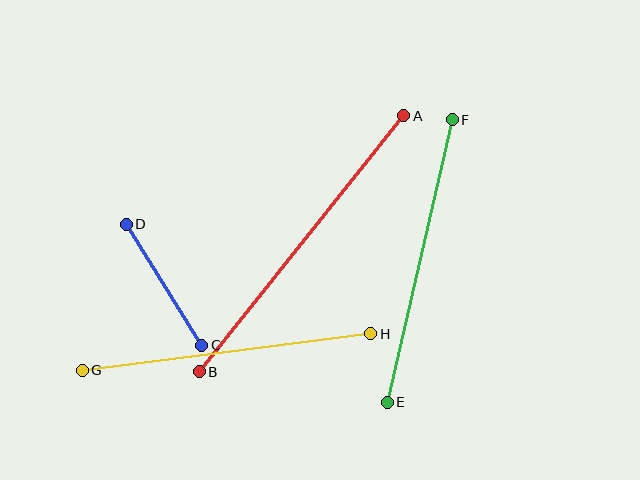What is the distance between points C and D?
The distance is approximately 143 pixels.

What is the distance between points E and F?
The distance is approximately 290 pixels.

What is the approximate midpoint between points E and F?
The midpoint is at approximately (420, 261) pixels.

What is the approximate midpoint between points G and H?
The midpoint is at approximately (226, 352) pixels.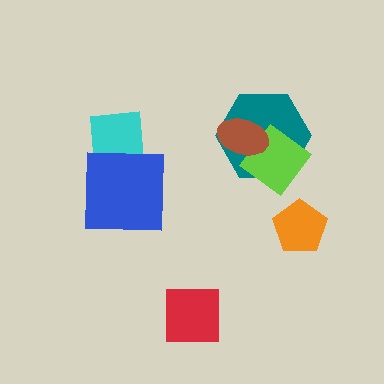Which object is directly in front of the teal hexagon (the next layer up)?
The lime diamond is directly in front of the teal hexagon.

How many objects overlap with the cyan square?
1 object overlaps with the cyan square.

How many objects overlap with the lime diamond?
2 objects overlap with the lime diamond.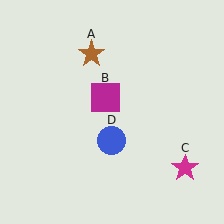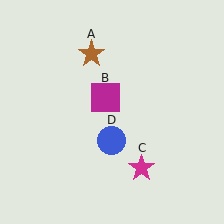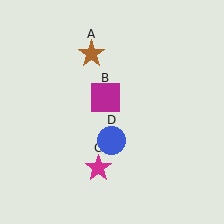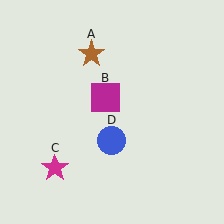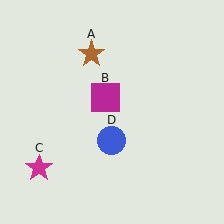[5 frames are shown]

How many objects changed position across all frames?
1 object changed position: magenta star (object C).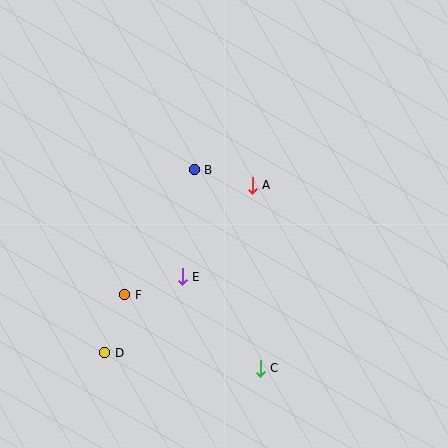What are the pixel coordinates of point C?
Point C is at (260, 368).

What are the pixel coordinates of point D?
Point D is at (105, 353).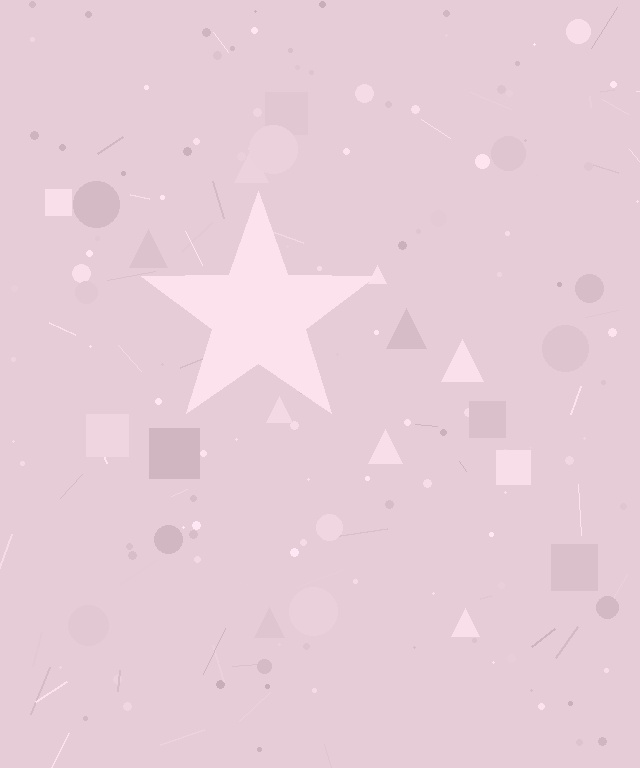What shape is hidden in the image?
A star is hidden in the image.